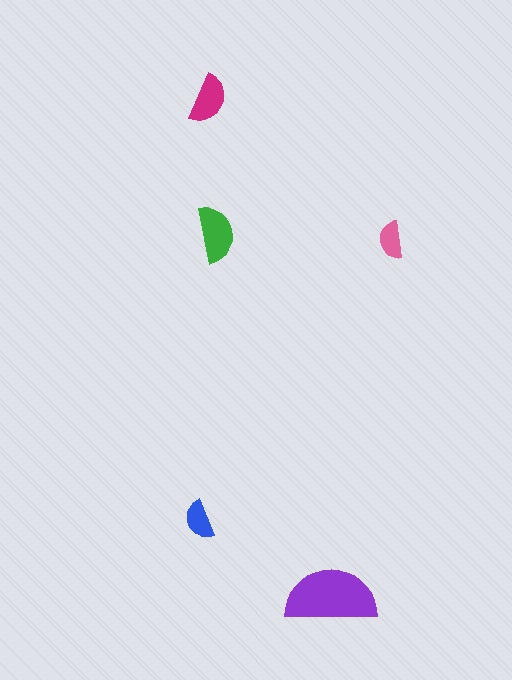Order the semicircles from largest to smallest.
the purple one, the green one, the magenta one, the blue one, the pink one.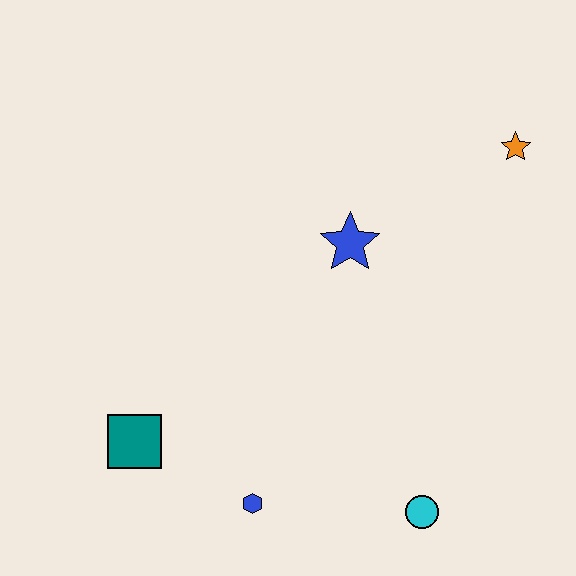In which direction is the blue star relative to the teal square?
The blue star is to the right of the teal square.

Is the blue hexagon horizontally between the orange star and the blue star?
No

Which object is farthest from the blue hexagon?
The orange star is farthest from the blue hexagon.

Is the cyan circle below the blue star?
Yes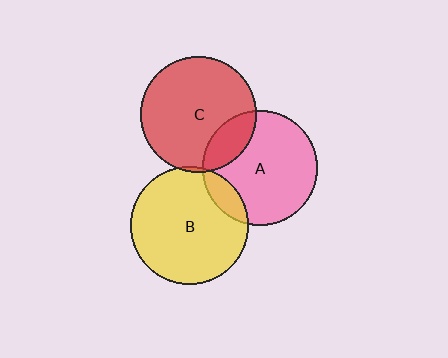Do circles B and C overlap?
Yes.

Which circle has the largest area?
Circle B (yellow).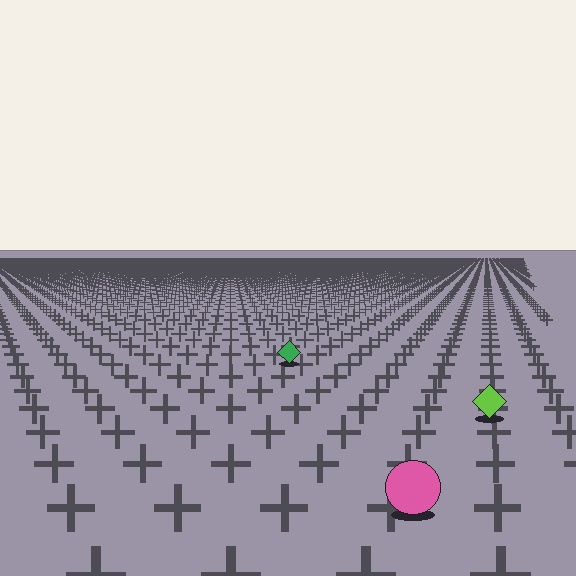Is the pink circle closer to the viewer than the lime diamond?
Yes. The pink circle is closer — you can tell from the texture gradient: the ground texture is coarser near it.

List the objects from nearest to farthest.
From nearest to farthest: the pink circle, the lime diamond, the green diamond.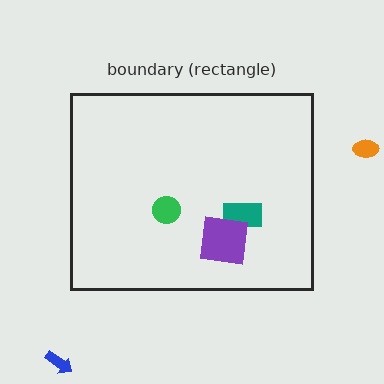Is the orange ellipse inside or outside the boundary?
Outside.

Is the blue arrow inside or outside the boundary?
Outside.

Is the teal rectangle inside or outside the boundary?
Inside.